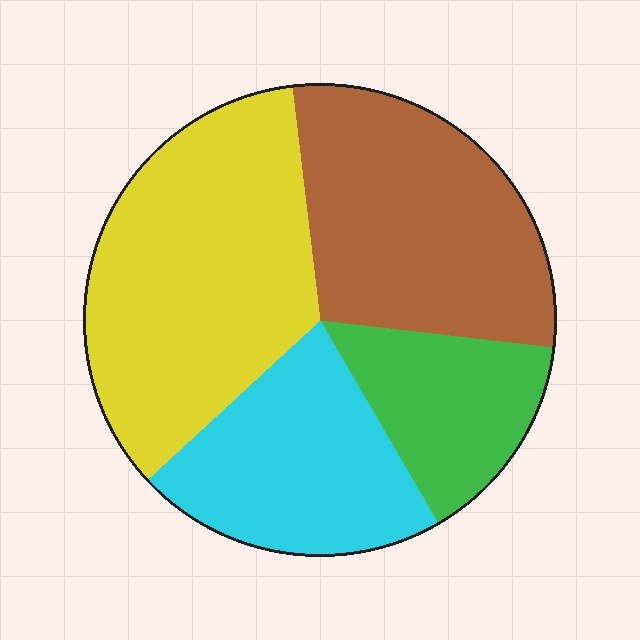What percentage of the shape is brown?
Brown covers 29% of the shape.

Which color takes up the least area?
Green, at roughly 15%.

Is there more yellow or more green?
Yellow.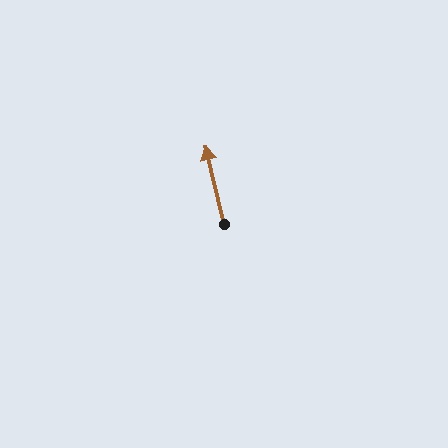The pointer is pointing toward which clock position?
Roughly 12 o'clock.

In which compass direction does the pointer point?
North.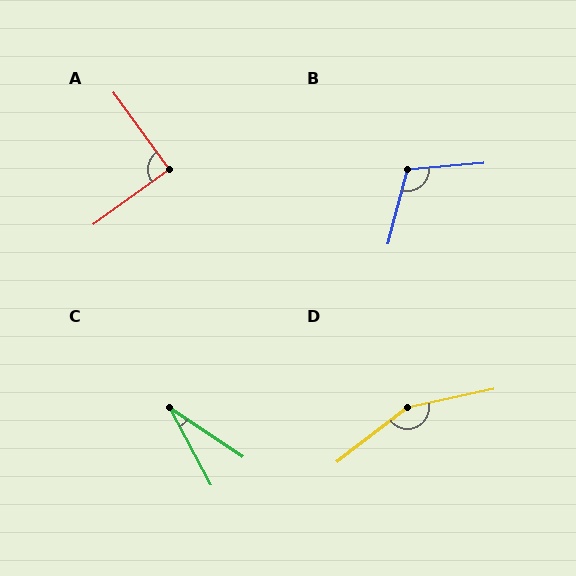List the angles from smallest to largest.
C (28°), A (90°), B (109°), D (154°).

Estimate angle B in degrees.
Approximately 109 degrees.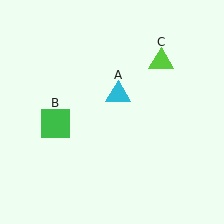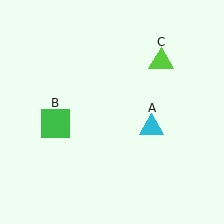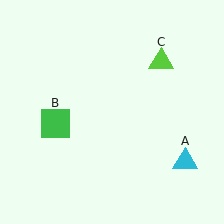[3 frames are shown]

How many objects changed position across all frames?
1 object changed position: cyan triangle (object A).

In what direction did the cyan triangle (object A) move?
The cyan triangle (object A) moved down and to the right.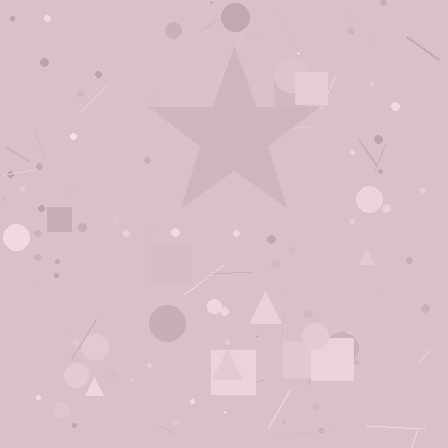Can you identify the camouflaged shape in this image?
The camouflaged shape is a star.